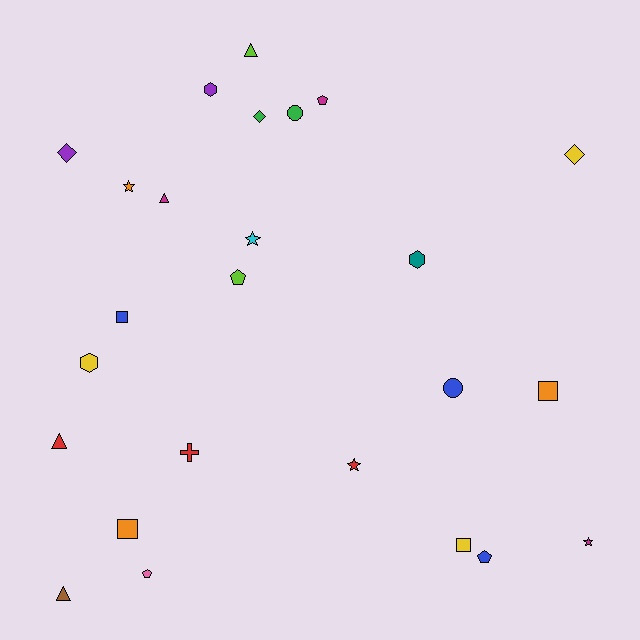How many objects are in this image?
There are 25 objects.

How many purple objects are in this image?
There are 2 purple objects.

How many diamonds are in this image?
There are 3 diamonds.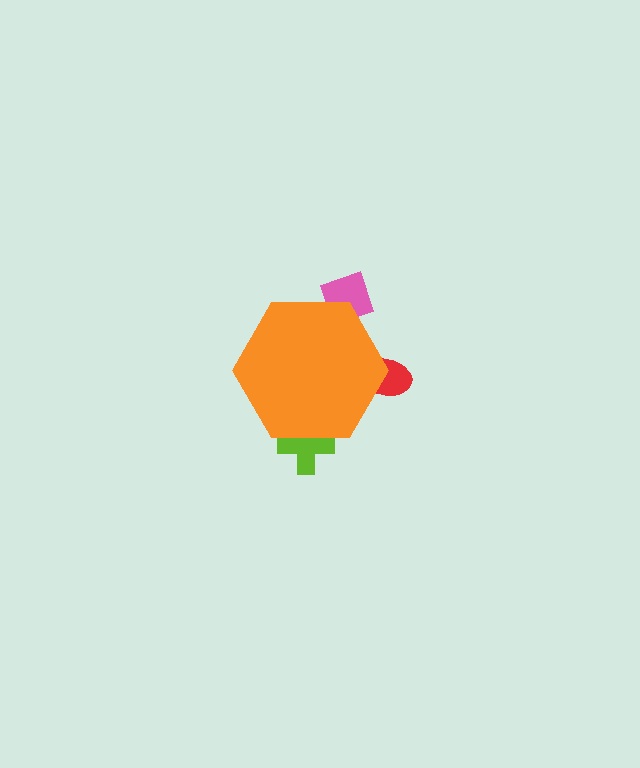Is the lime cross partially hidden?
Yes, the lime cross is partially hidden behind the orange hexagon.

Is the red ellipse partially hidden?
Yes, the red ellipse is partially hidden behind the orange hexagon.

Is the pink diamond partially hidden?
Yes, the pink diamond is partially hidden behind the orange hexagon.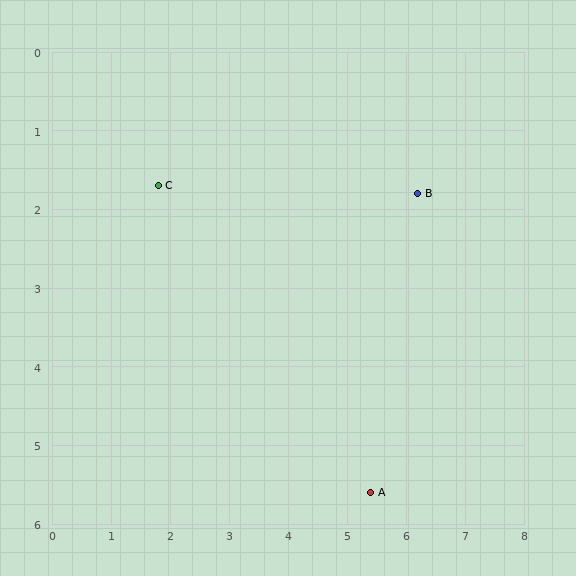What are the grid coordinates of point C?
Point C is at approximately (1.8, 1.7).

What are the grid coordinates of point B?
Point B is at approximately (6.2, 1.8).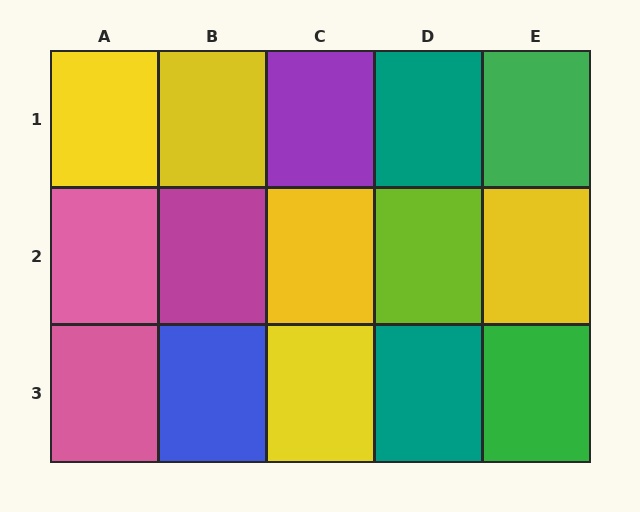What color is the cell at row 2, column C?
Yellow.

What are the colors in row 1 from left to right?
Yellow, yellow, purple, teal, green.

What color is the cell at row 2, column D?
Lime.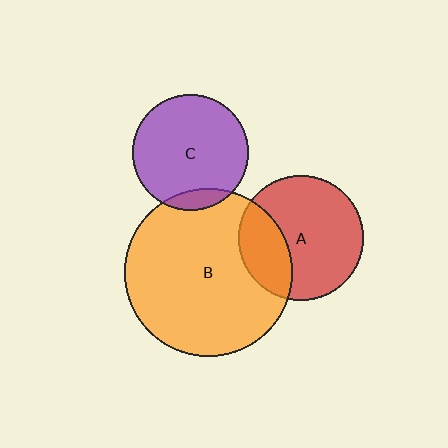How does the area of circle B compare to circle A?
Approximately 1.8 times.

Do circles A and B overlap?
Yes.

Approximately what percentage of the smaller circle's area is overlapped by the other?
Approximately 30%.